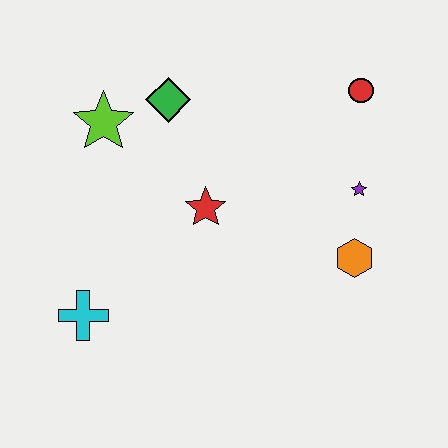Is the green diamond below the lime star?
No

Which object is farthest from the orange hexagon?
The lime star is farthest from the orange hexagon.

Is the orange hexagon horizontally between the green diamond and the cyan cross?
No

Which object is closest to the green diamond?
The lime star is closest to the green diamond.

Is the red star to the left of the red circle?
Yes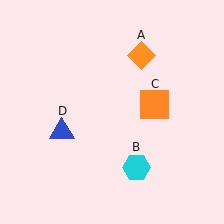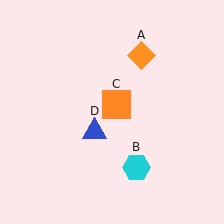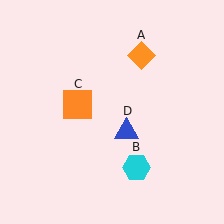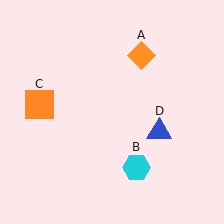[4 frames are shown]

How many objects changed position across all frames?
2 objects changed position: orange square (object C), blue triangle (object D).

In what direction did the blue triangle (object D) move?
The blue triangle (object D) moved right.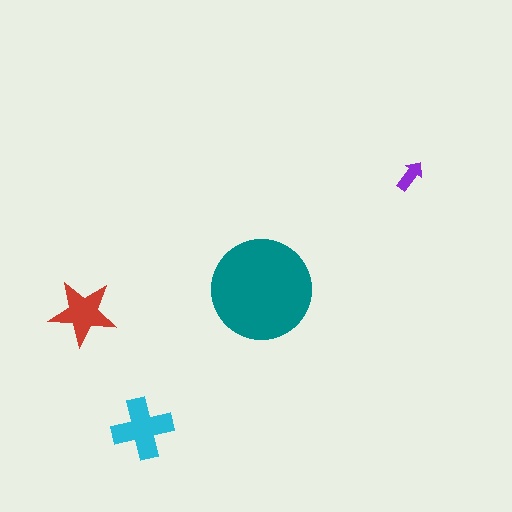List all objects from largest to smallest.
The teal circle, the cyan cross, the red star, the purple arrow.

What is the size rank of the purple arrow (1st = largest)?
4th.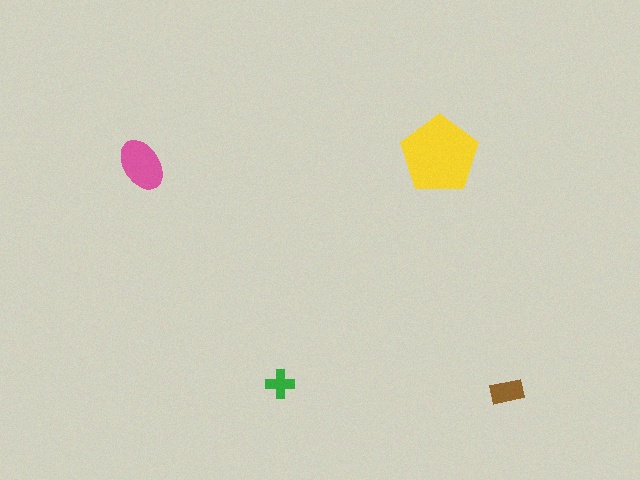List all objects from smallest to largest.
The green cross, the brown rectangle, the pink ellipse, the yellow pentagon.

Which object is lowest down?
The brown rectangle is bottommost.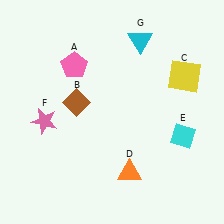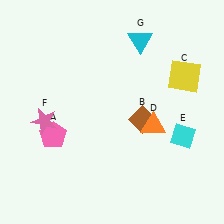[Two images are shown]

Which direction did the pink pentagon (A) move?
The pink pentagon (A) moved down.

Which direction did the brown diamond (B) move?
The brown diamond (B) moved right.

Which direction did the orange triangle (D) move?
The orange triangle (D) moved up.